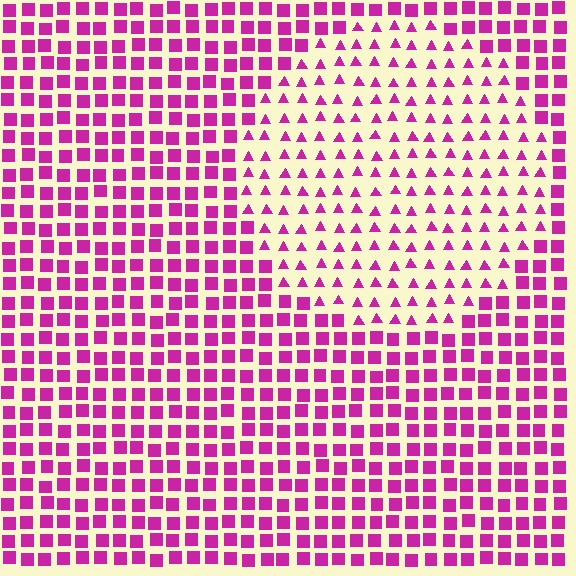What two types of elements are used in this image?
The image uses triangles inside the circle region and squares outside it.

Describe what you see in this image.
The image is filled with small magenta elements arranged in a uniform grid. A circle-shaped region contains triangles, while the surrounding area contains squares. The boundary is defined purely by the change in element shape.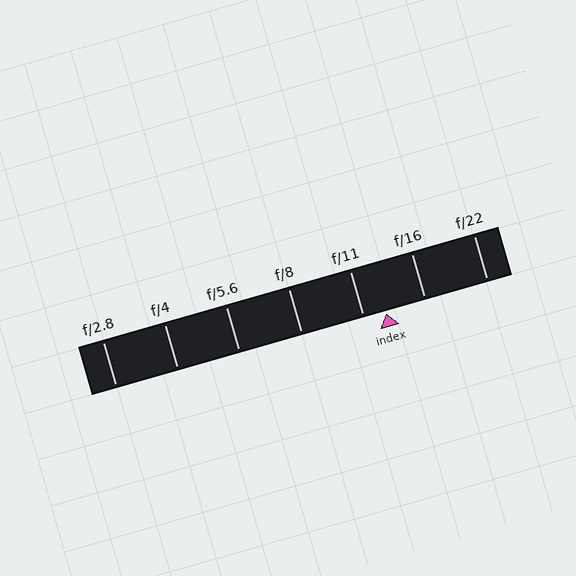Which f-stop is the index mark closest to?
The index mark is closest to f/11.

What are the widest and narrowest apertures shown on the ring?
The widest aperture shown is f/2.8 and the narrowest is f/22.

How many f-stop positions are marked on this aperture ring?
There are 7 f-stop positions marked.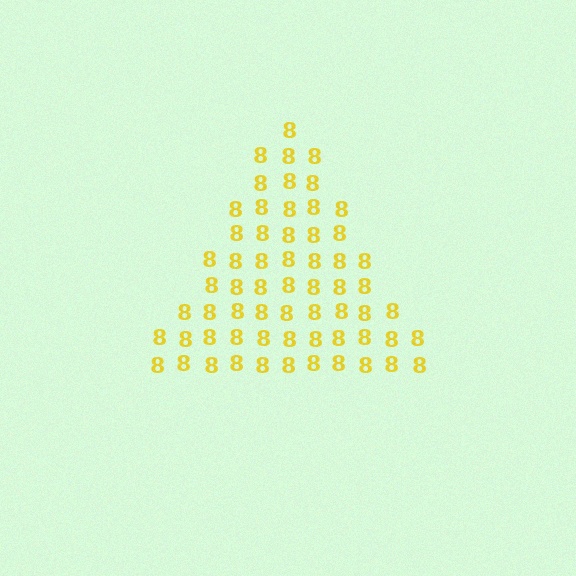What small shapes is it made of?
It is made of small digit 8's.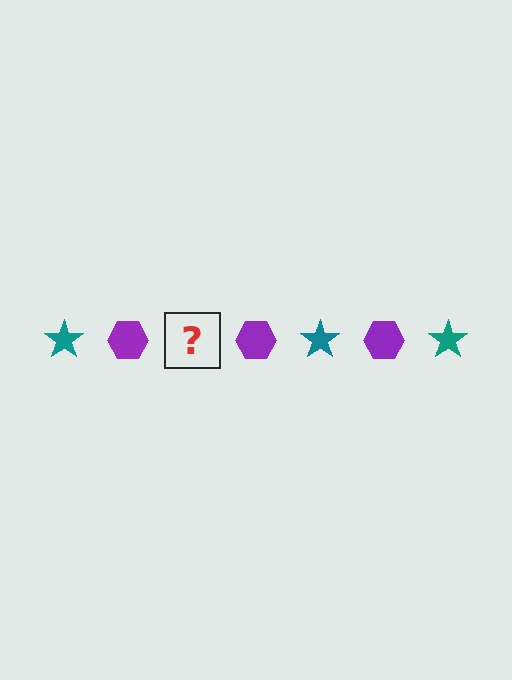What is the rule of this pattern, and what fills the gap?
The rule is that the pattern alternates between teal star and purple hexagon. The gap should be filled with a teal star.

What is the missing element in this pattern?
The missing element is a teal star.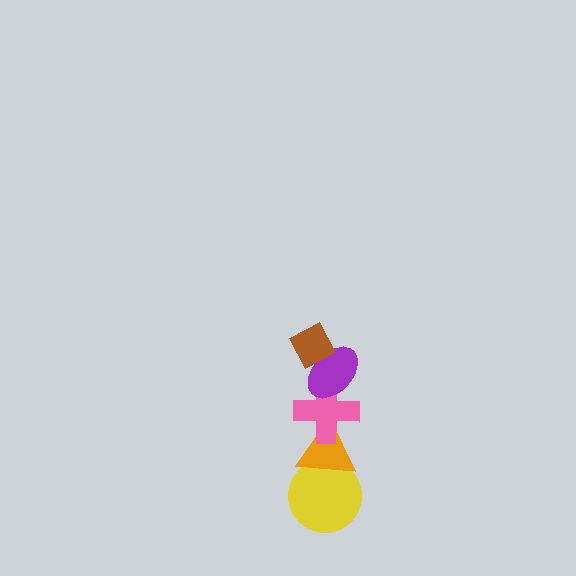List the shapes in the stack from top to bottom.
From top to bottom: the brown diamond, the purple ellipse, the pink cross, the orange triangle, the yellow circle.